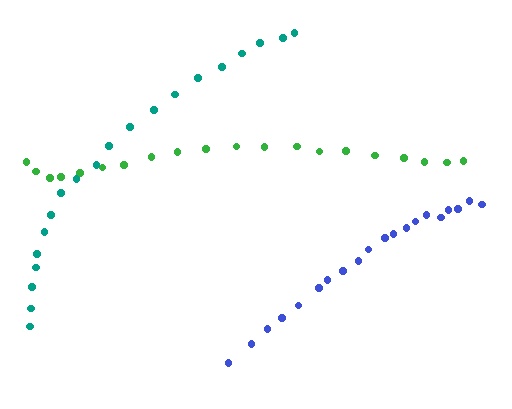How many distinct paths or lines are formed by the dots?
There are 3 distinct paths.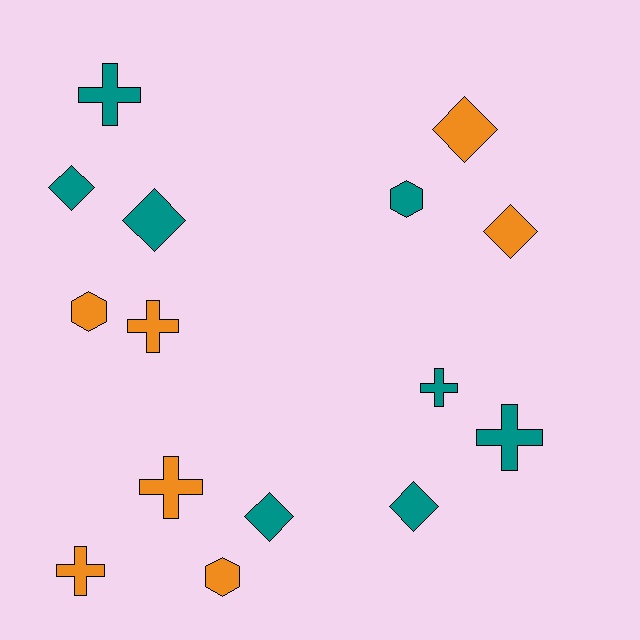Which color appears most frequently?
Teal, with 8 objects.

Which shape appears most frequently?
Diamond, with 6 objects.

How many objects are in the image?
There are 15 objects.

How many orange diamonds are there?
There are 2 orange diamonds.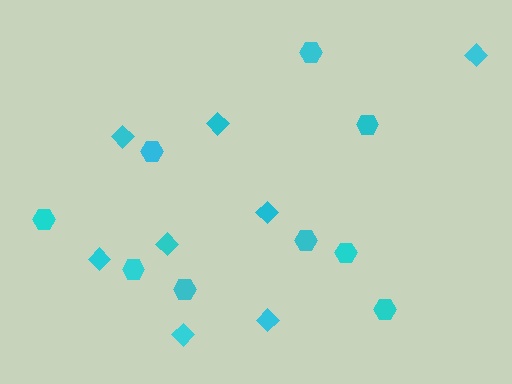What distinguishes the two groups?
There are 2 groups: one group of diamonds (8) and one group of hexagons (9).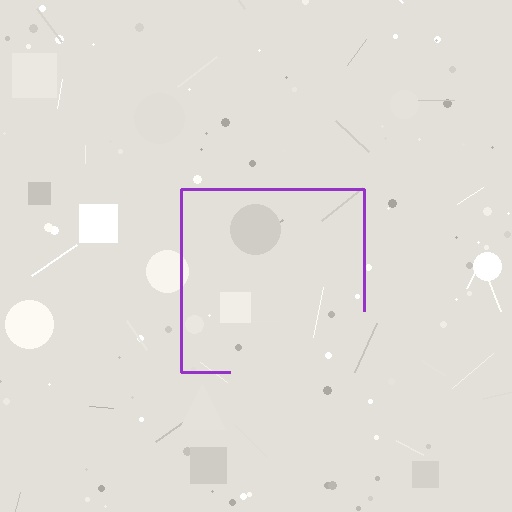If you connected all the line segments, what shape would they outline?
They would outline a square.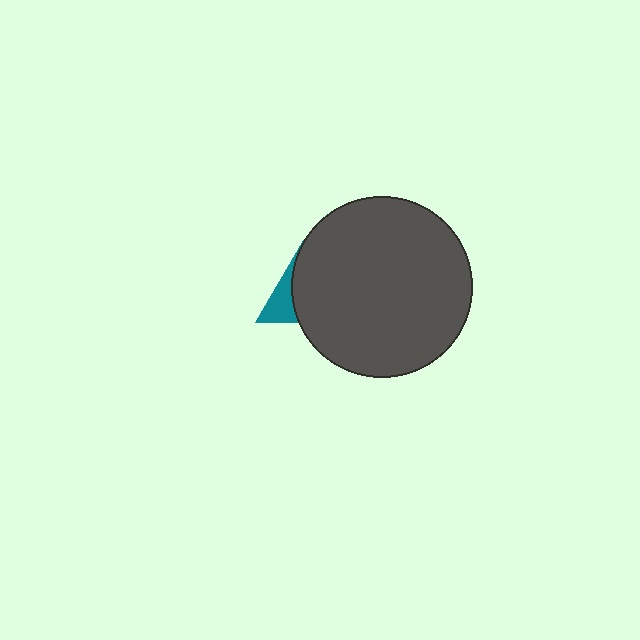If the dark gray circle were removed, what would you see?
You would see the complete teal triangle.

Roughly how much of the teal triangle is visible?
A small part of it is visible (roughly 32%).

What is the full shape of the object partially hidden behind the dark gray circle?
The partially hidden object is a teal triangle.